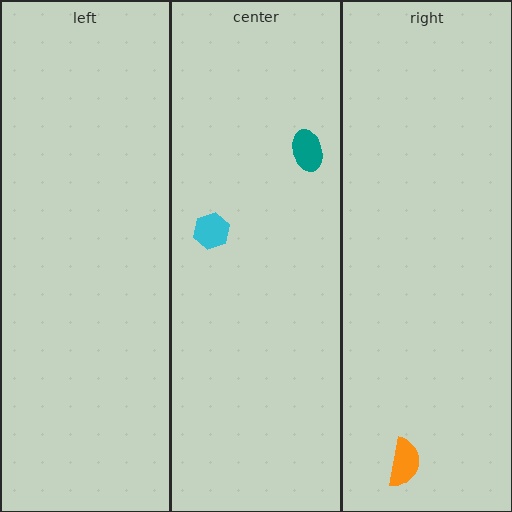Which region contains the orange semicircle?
The right region.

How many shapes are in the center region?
2.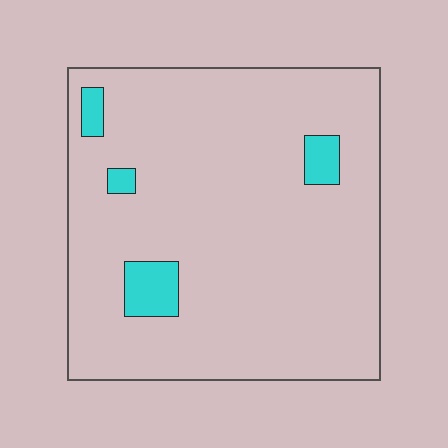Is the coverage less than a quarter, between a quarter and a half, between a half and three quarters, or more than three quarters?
Less than a quarter.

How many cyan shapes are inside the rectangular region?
4.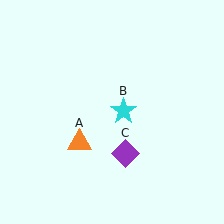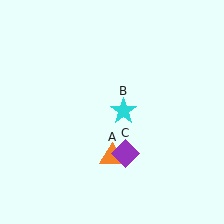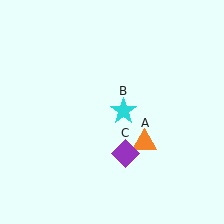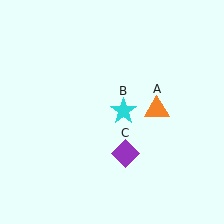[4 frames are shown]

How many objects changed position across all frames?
1 object changed position: orange triangle (object A).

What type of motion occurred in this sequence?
The orange triangle (object A) rotated counterclockwise around the center of the scene.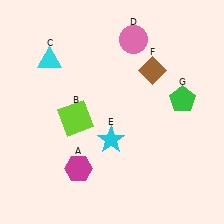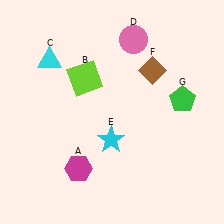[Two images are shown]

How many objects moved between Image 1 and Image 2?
1 object moved between the two images.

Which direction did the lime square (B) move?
The lime square (B) moved up.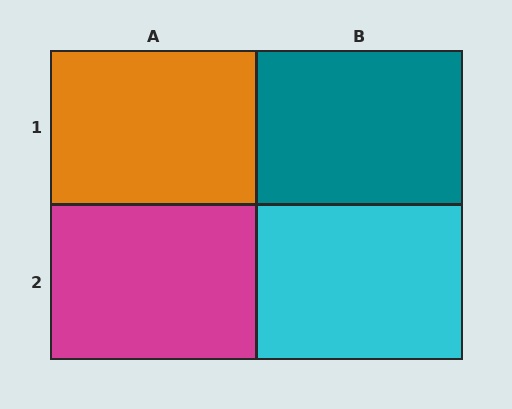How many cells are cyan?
1 cell is cyan.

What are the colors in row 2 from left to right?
Magenta, cyan.